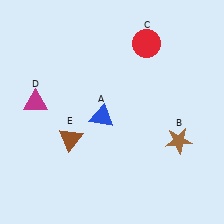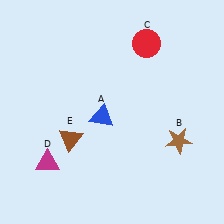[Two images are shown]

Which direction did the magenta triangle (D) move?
The magenta triangle (D) moved down.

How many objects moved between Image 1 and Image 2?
1 object moved between the two images.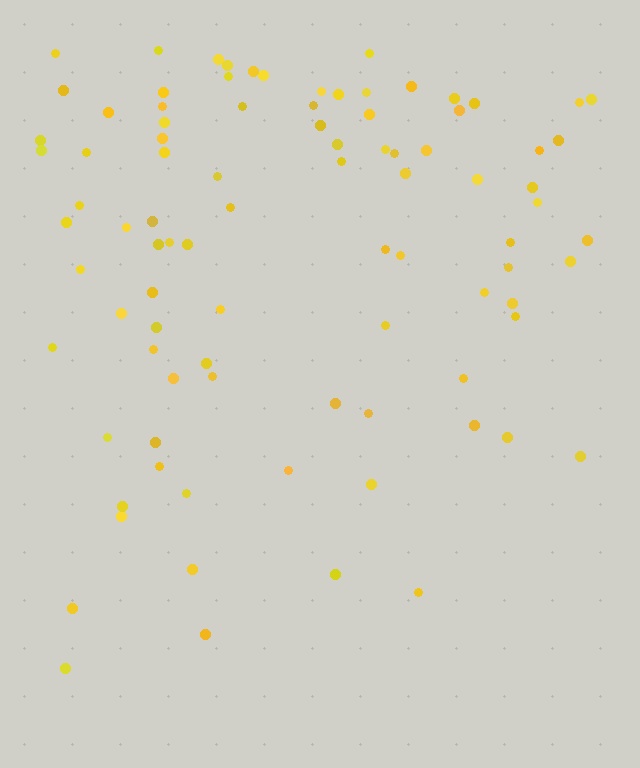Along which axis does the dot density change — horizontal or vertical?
Vertical.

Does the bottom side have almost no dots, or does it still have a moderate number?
Still a moderate number, just noticeably fewer than the top.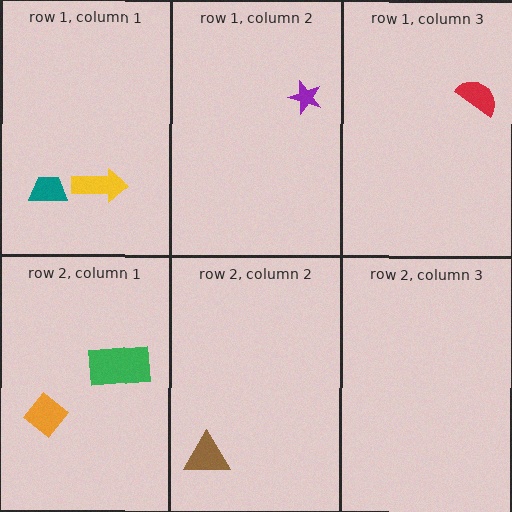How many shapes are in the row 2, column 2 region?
1.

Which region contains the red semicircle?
The row 1, column 3 region.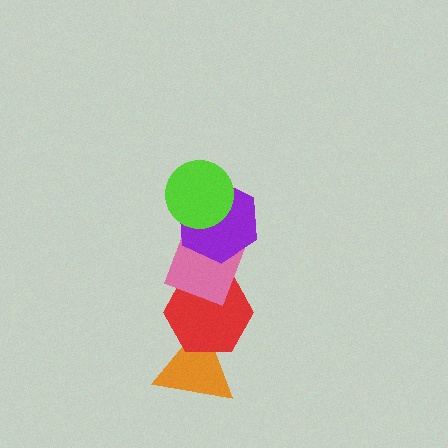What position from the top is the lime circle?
The lime circle is 1st from the top.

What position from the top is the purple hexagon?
The purple hexagon is 2nd from the top.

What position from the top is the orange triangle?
The orange triangle is 5th from the top.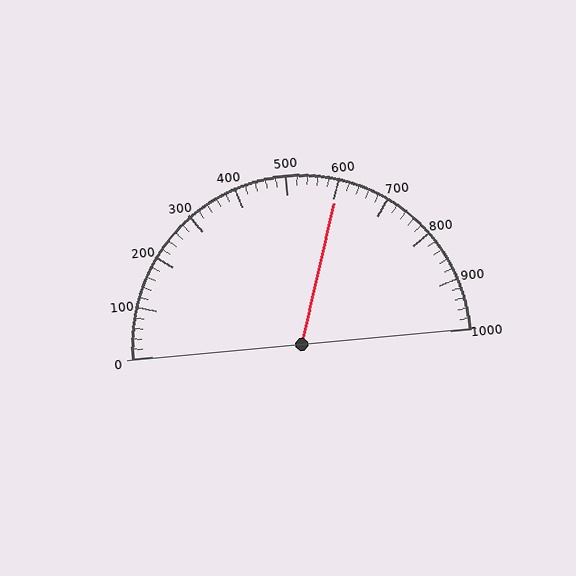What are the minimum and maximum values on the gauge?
The gauge ranges from 0 to 1000.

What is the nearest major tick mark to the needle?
The nearest major tick mark is 600.